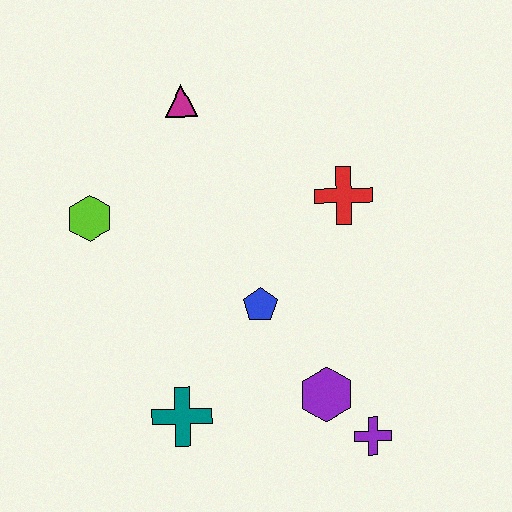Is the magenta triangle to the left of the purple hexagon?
Yes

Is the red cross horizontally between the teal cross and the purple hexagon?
No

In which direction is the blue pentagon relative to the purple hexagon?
The blue pentagon is above the purple hexagon.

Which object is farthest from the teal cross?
The magenta triangle is farthest from the teal cross.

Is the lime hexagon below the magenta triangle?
Yes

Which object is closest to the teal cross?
The blue pentagon is closest to the teal cross.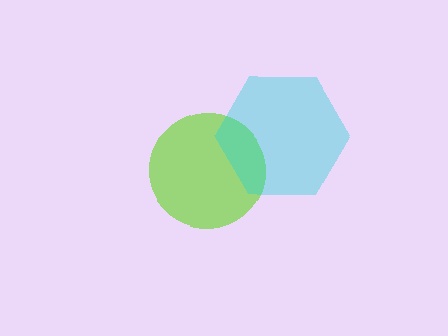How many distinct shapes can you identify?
There are 2 distinct shapes: a lime circle, a cyan hexagon.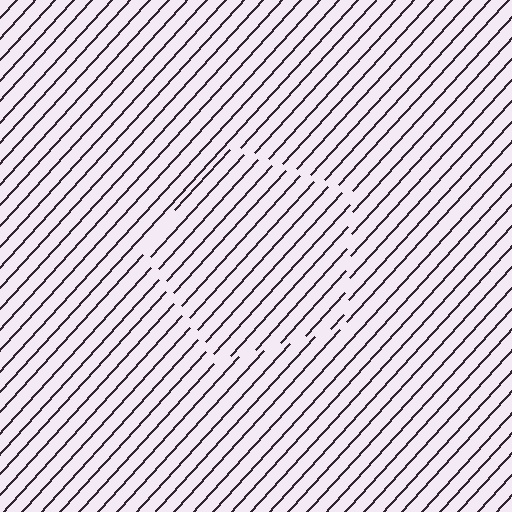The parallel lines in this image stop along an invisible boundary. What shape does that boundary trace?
An illusory pentagon. The interior of the shape contains the same grating, shifted by half a period — the contour is defined by the phase discontinuity where line-ends from the inner and outer gratings abut.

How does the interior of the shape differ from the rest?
The interior of the shape contains the same grating, shifted by half a period — the contour is defined by the phase discontinuity where line-ends from the inner and outer gratings abut.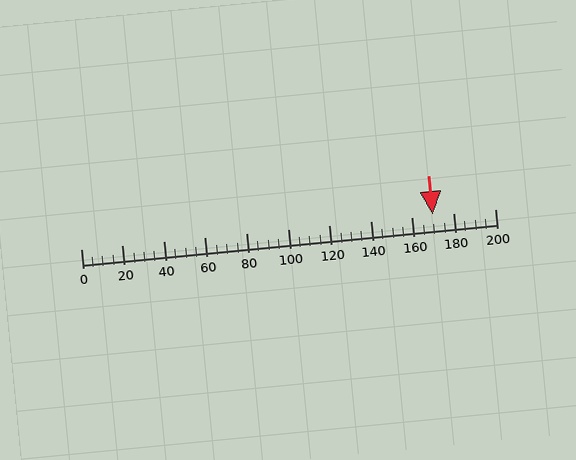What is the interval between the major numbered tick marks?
The major tick marks are spaced 20 units apart.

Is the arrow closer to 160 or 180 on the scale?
The arrow is closer to 180.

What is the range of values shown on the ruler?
The ruler shows values from 0 to 200.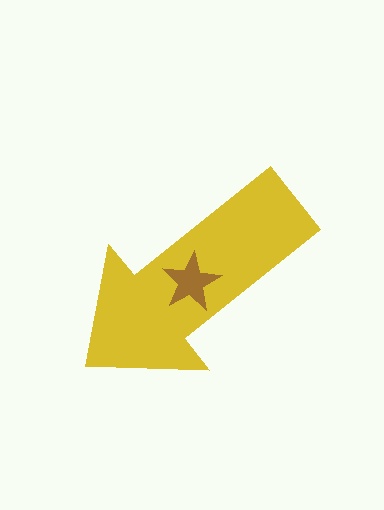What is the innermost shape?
The brown star.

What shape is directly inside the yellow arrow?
The brown star.